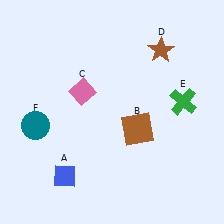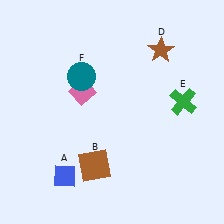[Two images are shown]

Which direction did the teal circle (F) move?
The teal circle (F) moved up.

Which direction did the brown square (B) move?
The brown square (B) moved left.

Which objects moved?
The objects that moved are: the brown square (B), the teal circle (F).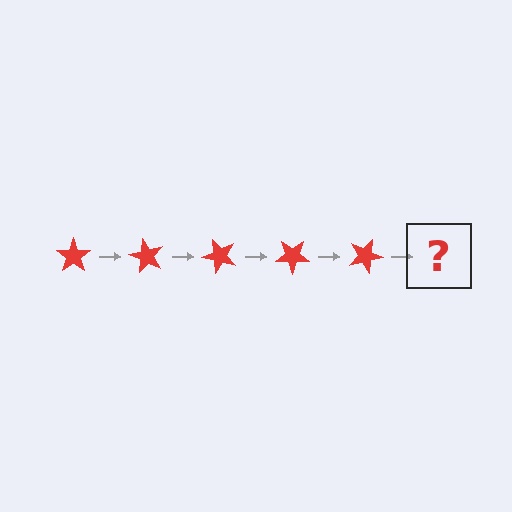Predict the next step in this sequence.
The next step is a red star rotated 300 degrees.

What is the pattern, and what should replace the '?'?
The pattern is that the star rotates 60 degrees each step. The '?' should be a red star rotated 300 degrees.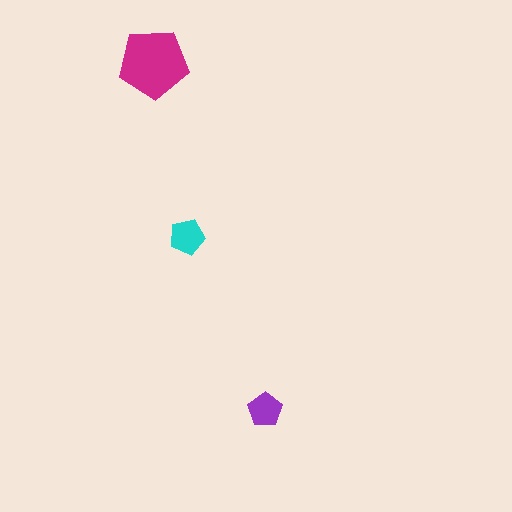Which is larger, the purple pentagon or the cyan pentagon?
The cyan one.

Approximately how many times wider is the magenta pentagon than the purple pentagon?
About 2 times wider.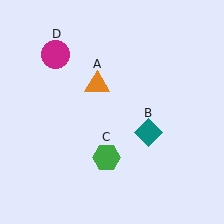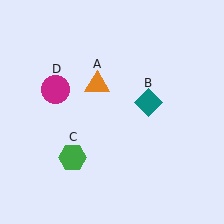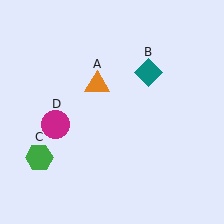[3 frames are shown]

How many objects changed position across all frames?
3 objects changed position: teal diamond (object B), green hexagon (object C), magenta circle (object D).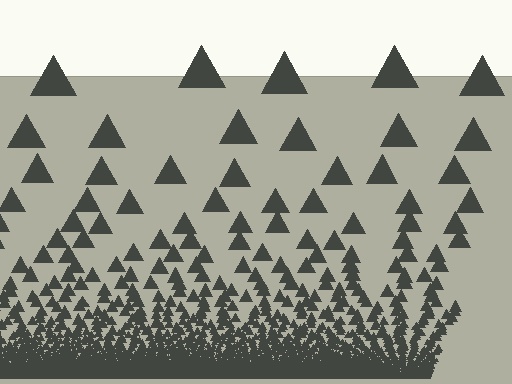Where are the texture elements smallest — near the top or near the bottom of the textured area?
Near the bottom.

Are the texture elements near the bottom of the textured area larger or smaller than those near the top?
Smaller. The gradient is inverted — elements near the bottom are smaller and denser.